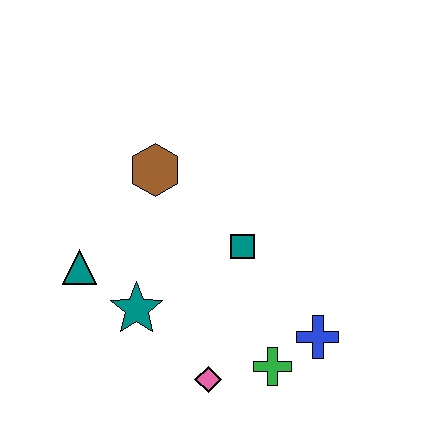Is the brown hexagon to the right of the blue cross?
No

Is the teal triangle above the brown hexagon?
No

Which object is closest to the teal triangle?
The teal star is closest to the teal triangle.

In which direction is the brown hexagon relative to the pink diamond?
The brown hexagon is above the pink diamond.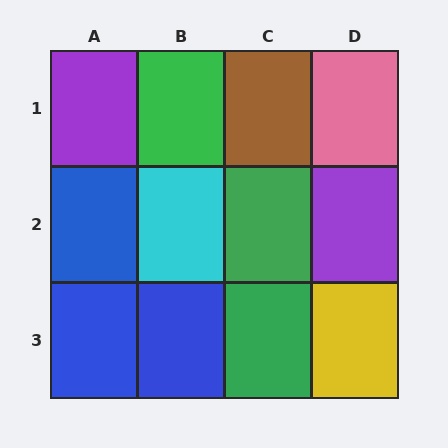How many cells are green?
3 cells are green.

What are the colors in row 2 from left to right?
Blue, cyan, green, purple.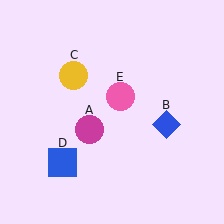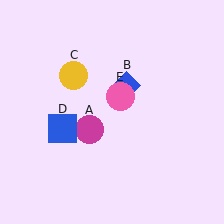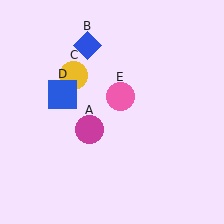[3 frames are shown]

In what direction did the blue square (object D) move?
The blue square (object D) moved up.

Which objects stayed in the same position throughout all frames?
Magenta circle (object A) and yellow circle (object C) and pink circle (object E) remained stationary.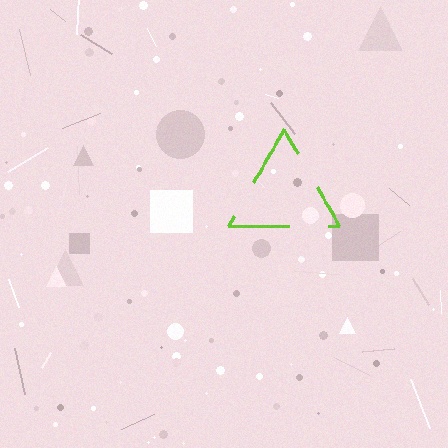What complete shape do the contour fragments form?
The contour fragments form a triangle.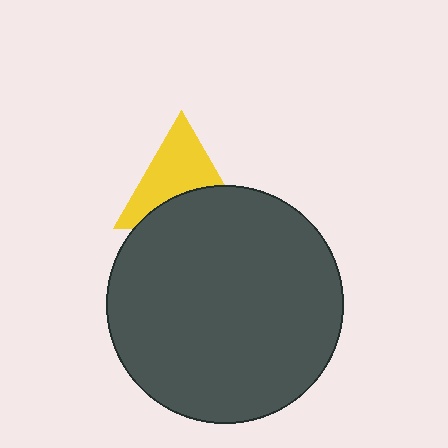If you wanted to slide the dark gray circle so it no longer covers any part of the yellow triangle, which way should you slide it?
Slide it down — that is the most direct way to separate the two shapes.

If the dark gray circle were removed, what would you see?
You would see the complete yellow triangle.